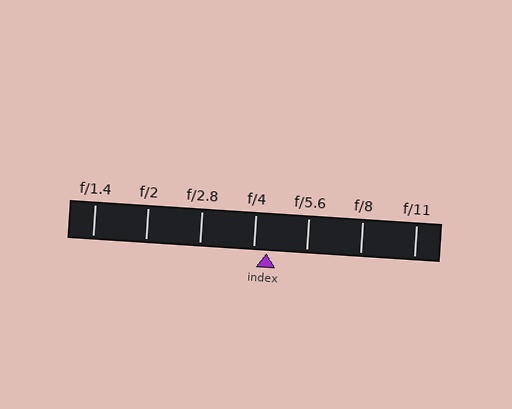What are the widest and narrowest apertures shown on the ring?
The widest aperture shown is f/1.4 and the narrowest is f/11.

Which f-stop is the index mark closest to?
The index mark is closest to f/4.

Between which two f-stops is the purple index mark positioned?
The index mark is between f/4 and f/5.6.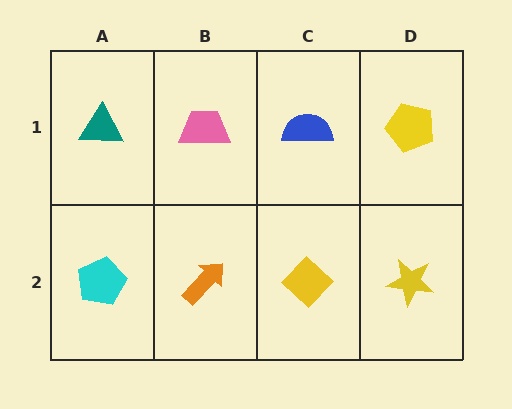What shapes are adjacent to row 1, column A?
A cyan pentagon (row 2, column A), a pink trapezoid (row 1, column B).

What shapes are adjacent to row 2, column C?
A blue semicircle (row 1, column C), an orange arrow (row 2, column B), a yellow star (row 2, column D).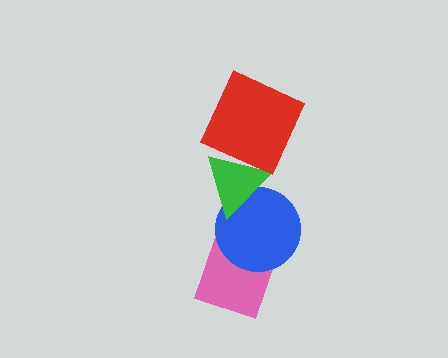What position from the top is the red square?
The red square is 1st from the top.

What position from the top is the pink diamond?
The pink diamond is 4th from the top.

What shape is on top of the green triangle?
The red square is on top of the green triangle.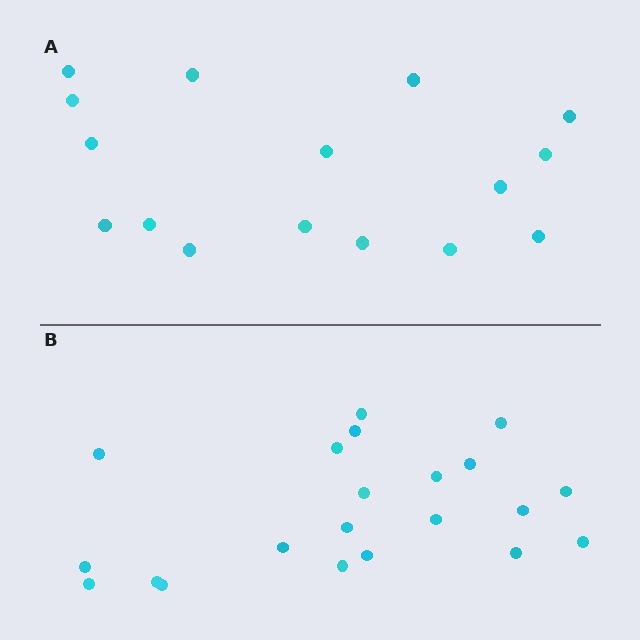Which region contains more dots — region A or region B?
Region B (the bottom region) has more dots.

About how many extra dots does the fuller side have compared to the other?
Region B has about 5 more dots than region A.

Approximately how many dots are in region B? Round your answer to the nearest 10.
About 20 dots. (The exact count is 21, which rounds to 20.)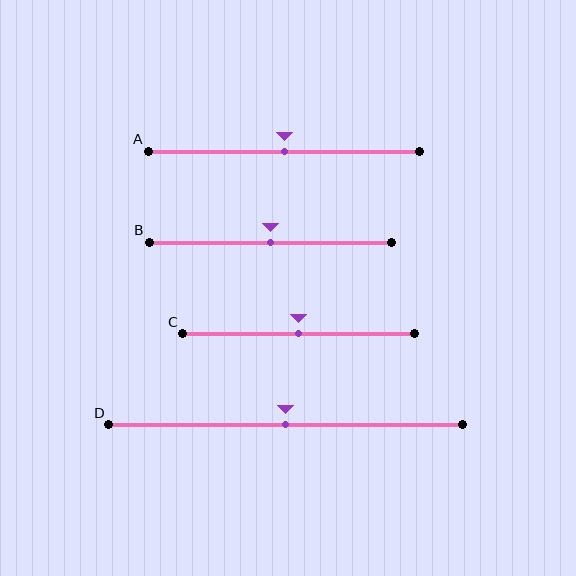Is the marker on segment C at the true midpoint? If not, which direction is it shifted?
Yes, the marker on segment C is at the true midpoint.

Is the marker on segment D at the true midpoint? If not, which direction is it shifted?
Yes, the marker on segment D is at the true midpoint.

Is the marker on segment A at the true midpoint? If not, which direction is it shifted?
Yes, the marker on segment A is at the true midpoint.